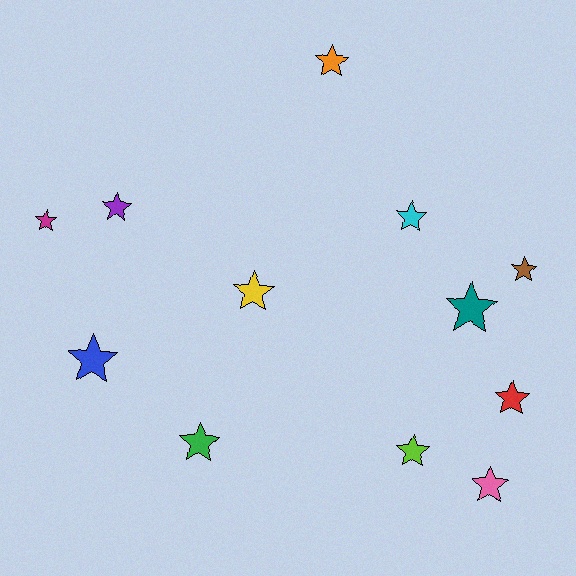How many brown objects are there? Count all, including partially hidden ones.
There is 1 brown object.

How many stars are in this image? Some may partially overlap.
There are 12 stars.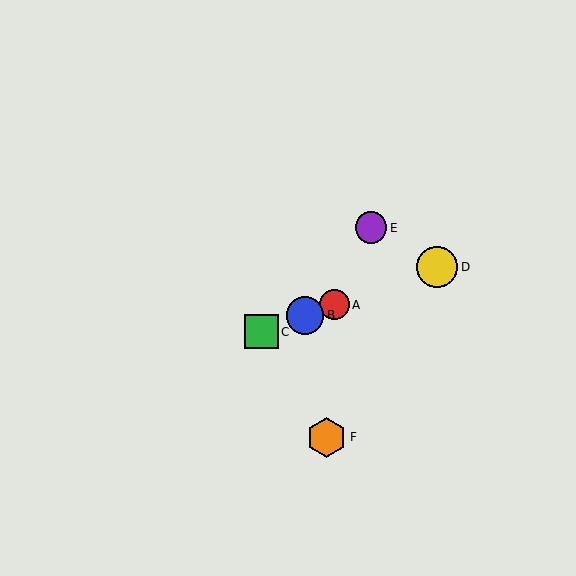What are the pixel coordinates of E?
Object E is at (371, 228).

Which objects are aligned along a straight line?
Objects A, B, C, D are aligned along a straight line.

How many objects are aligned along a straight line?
4 objects (A, B, C, D) are aligned along a straight line.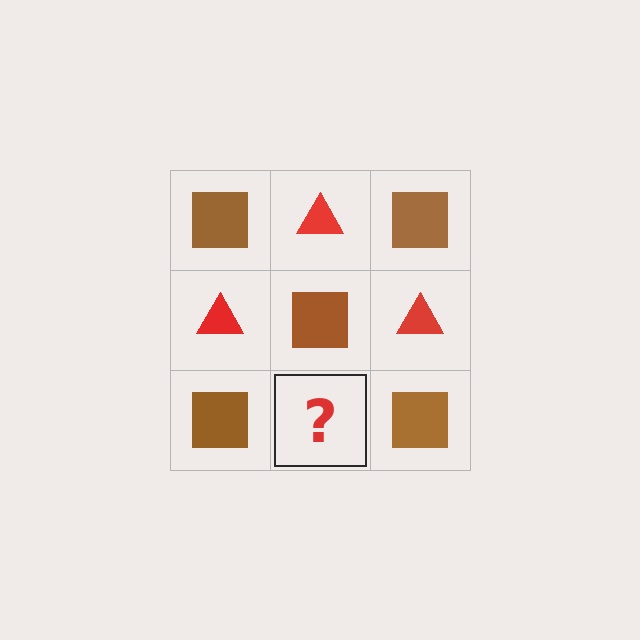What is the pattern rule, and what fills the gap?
The rule is that it alternates brown square and red triangle in a checkerboard pattern. The gap should be filled with a red triangle.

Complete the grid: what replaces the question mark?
The question mark should be replaced with a red triangle.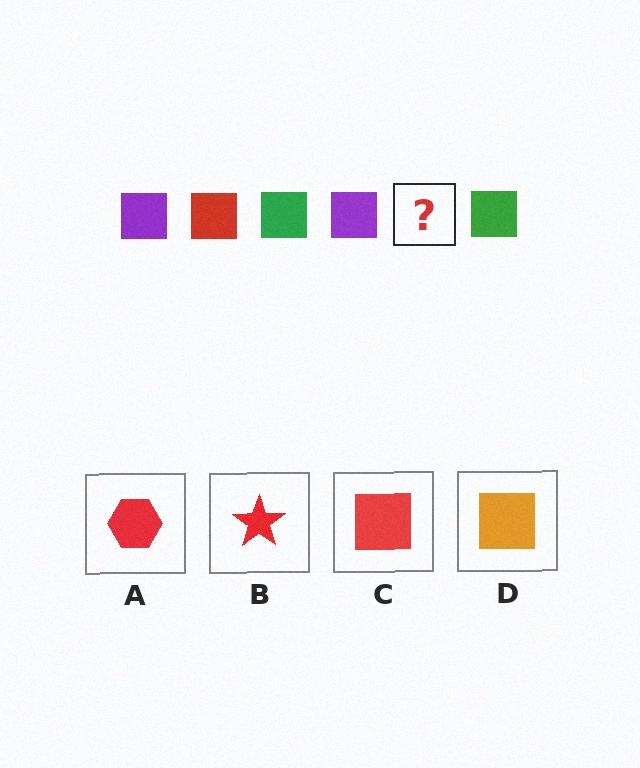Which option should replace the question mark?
Option C.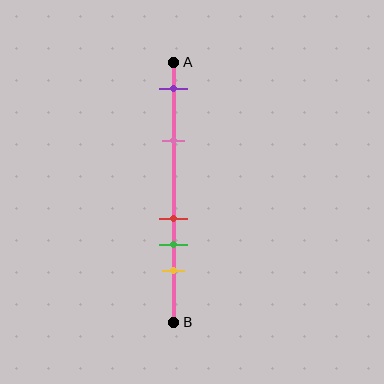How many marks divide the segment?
There are 5 marks dividing the segment.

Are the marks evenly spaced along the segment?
No, the marks are not evenly spaced.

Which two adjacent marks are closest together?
The red and green marks are the closest adjacent pair.